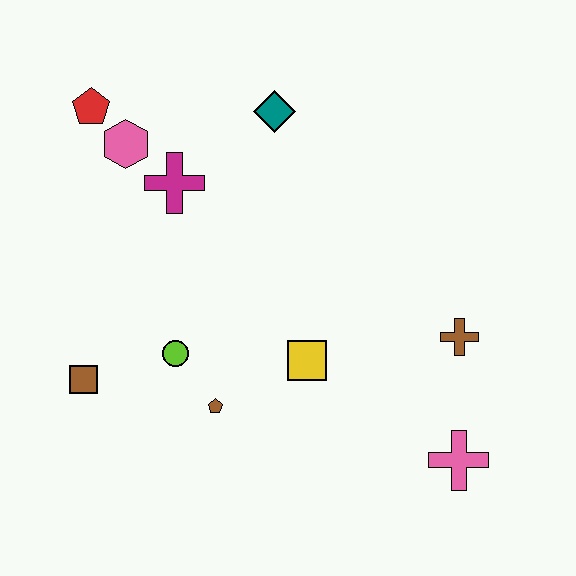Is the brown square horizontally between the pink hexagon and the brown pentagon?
No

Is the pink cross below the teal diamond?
Yes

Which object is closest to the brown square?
The lime circle is closest to the brown square.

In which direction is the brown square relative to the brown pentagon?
The brown square is to the left of the brown pentagon.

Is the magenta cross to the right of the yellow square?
No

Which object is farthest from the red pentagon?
The pink cross is farthest from the red pentagon.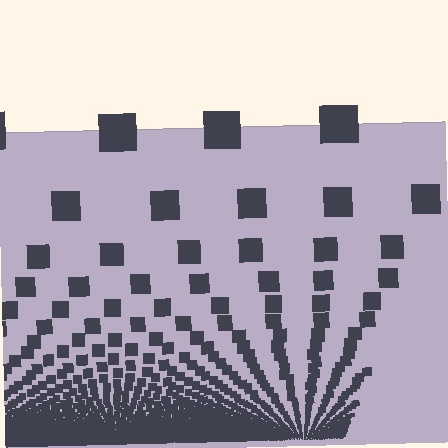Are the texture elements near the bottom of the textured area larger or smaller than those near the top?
Smaller. The gradient is inverted — elements near the bottom are smaller and denser.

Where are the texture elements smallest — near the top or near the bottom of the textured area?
Near the bottom.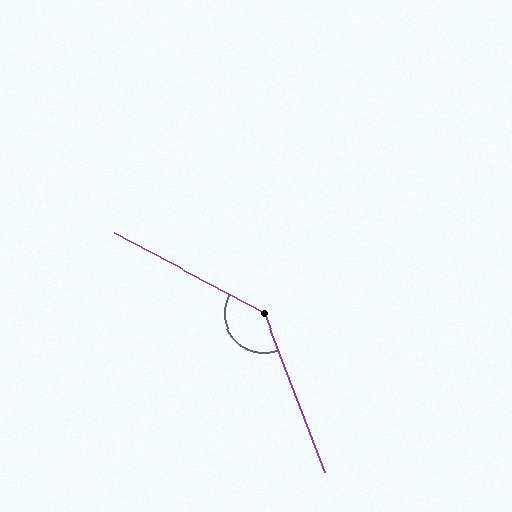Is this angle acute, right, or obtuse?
It is obtuse.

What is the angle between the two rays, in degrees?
Approximately 139 degrees.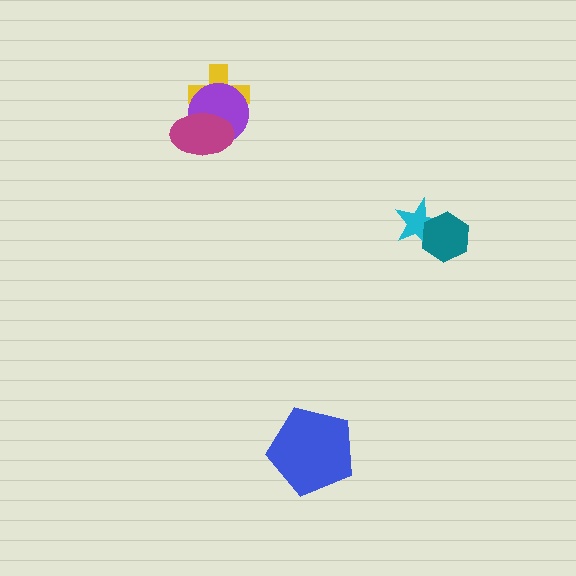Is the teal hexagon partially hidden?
No, no other shape covers it.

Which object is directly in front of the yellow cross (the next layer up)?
The purple circle is directly in front of the yellow cross.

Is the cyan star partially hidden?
Yes, it is partially covered by another shape.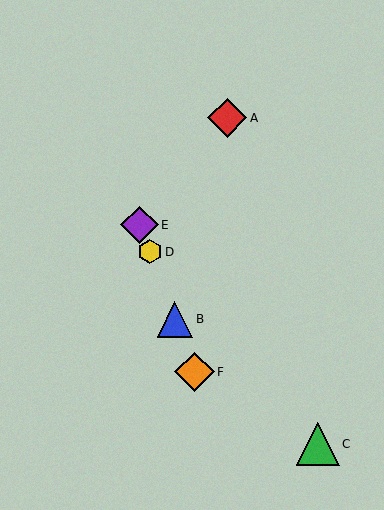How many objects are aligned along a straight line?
4 objects (B, D, E, F) are aligned along a straight line.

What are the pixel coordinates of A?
Object A is at (227, 118).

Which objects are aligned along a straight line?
Objects B, D, E, F are aligned along a straight line.